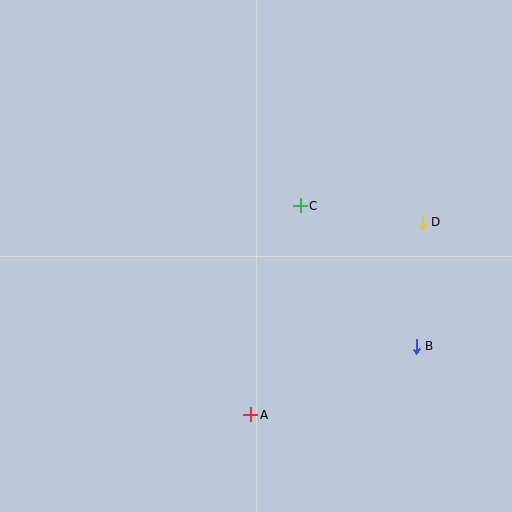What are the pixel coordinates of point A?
Point A is at (251, 415).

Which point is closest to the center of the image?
Point C at (300, 206) is closest to the center.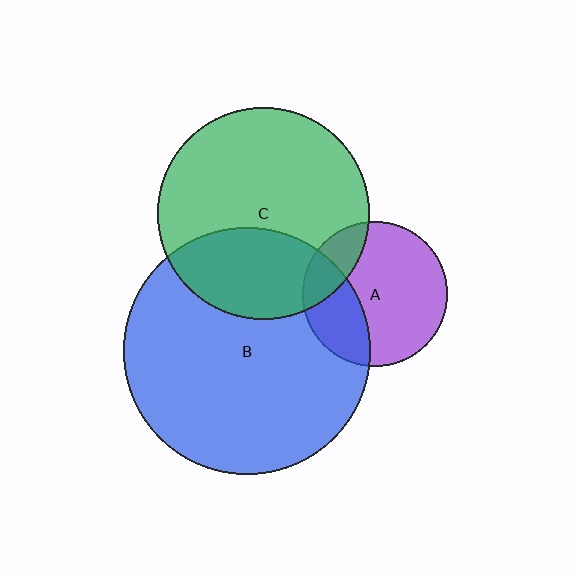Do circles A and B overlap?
Yes.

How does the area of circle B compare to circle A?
Approximately 2.9 times.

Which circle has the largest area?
Circle B (blue).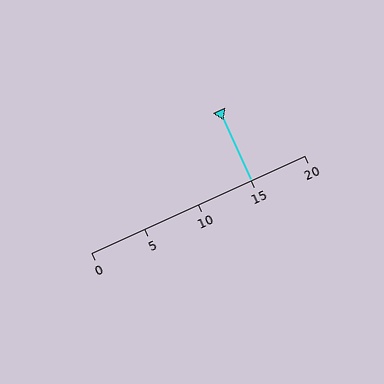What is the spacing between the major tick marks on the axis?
The major ticks are spaced 5 apart.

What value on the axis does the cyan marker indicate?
The marker indicates approximately 15.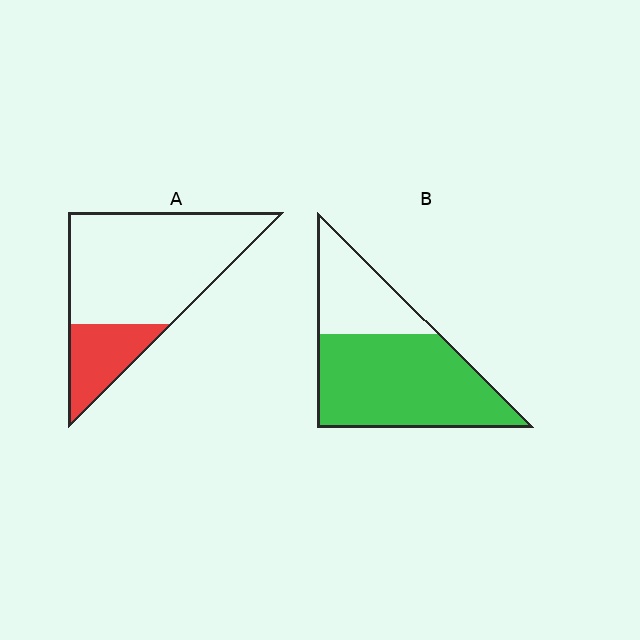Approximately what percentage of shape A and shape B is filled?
A is approximately 25% and B is approximately 70%.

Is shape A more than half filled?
No.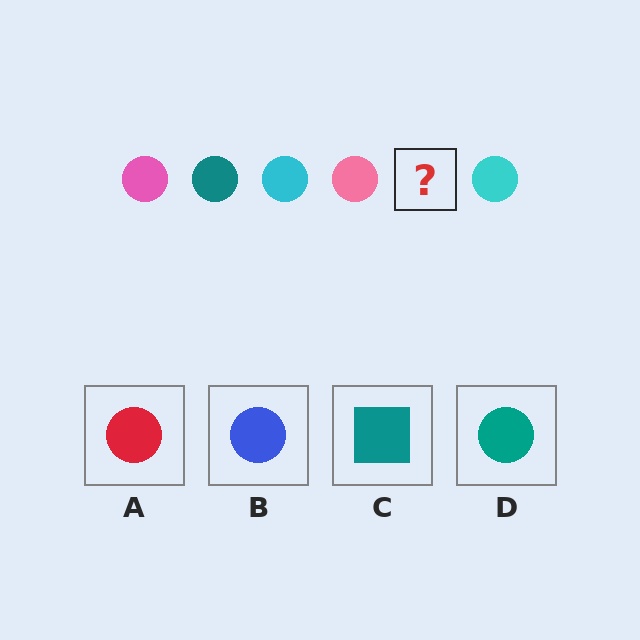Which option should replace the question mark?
Option D.